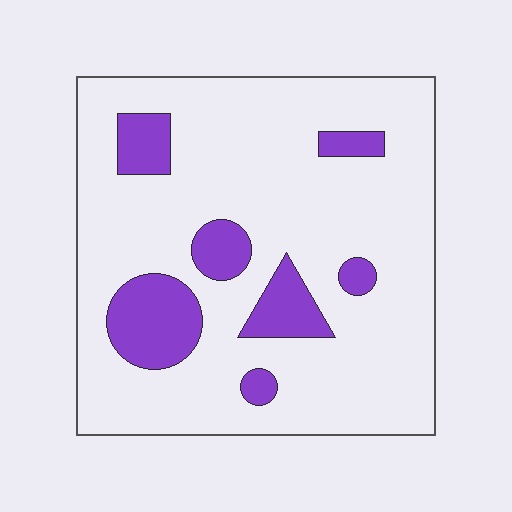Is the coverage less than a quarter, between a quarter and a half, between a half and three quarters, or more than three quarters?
Less than a quarter.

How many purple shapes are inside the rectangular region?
7.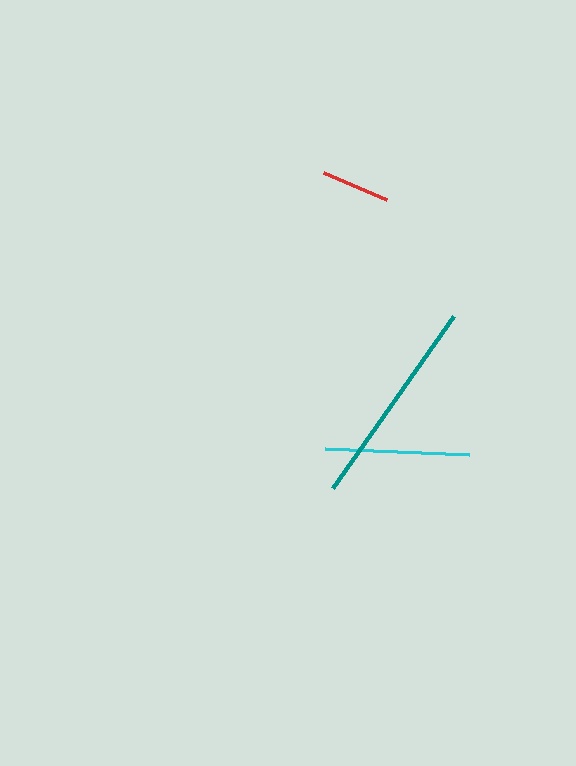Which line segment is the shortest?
The red line is the shortest at approximately 69 pixels.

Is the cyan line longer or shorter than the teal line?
The teal line is longer than the cyan line.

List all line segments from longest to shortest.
From longest to shortest: teal, cyan, red.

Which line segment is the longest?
The teal line is the longest at approximately 210 pixels.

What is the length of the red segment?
The red segment is approximately 69 pixels long.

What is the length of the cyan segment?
The cyan segment is approximately 145 pixels long.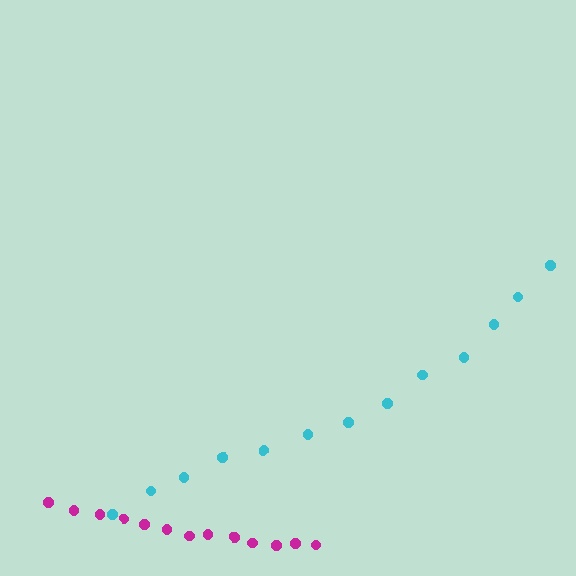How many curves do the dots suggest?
There are 2 distinct paths.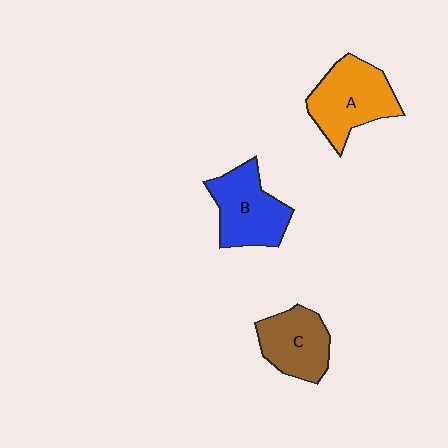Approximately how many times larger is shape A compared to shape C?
Approximately 1.3 times.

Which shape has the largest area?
Shape A (orange).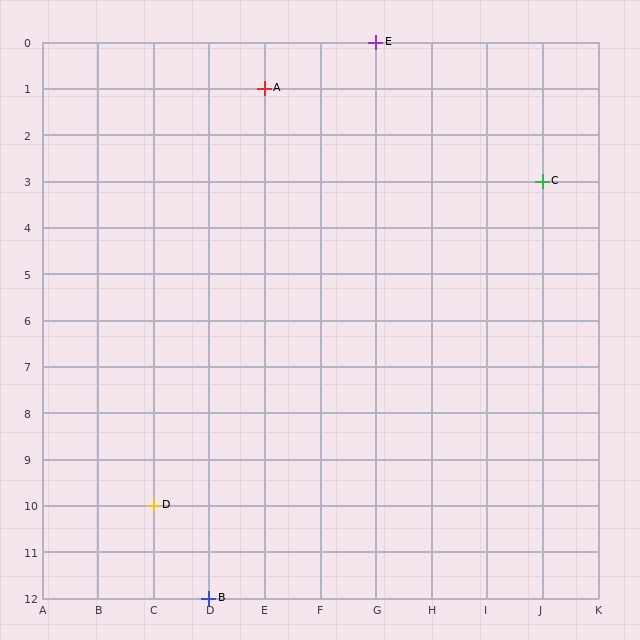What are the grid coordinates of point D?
Point D is at grid coordinates (C, 10).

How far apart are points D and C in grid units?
Points D and C are 7 columns and 7 rows apart (about 9.9 grid units diagonally).